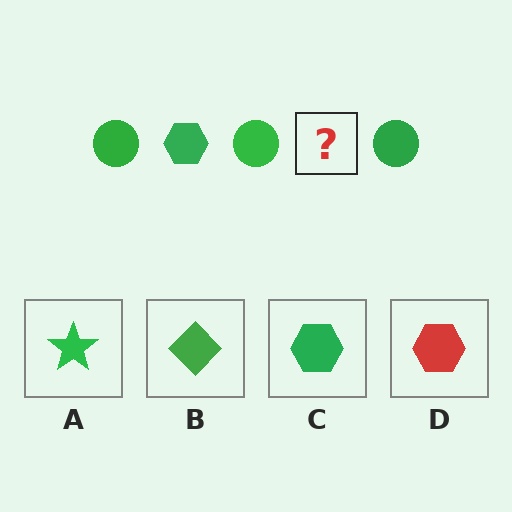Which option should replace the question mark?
Option C.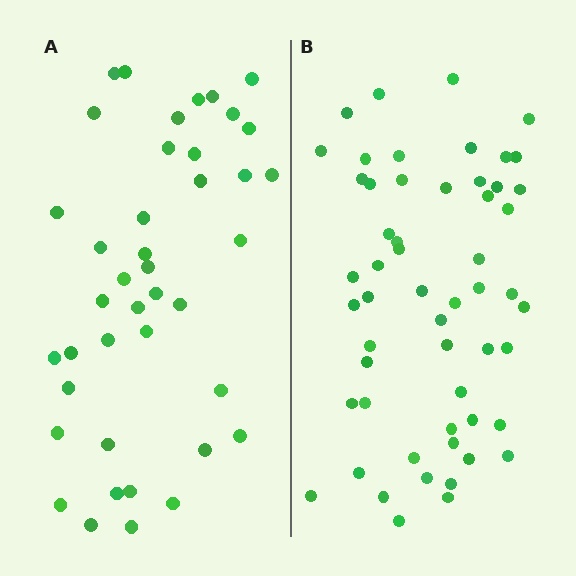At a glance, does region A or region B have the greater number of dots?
Region B (the right region) has more dots.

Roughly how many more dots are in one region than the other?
Region B has approximately 15 more dots than region A.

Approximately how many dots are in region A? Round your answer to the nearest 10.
About 40 dots. (The exact count is 41, which rounds to 40.)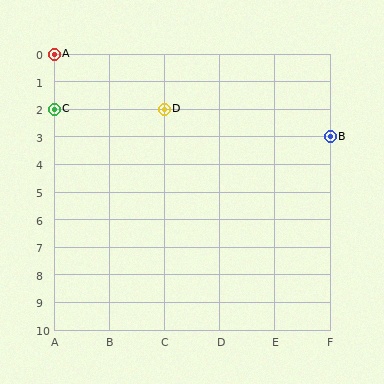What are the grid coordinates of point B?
Point B is at grid coordinates (F, 3).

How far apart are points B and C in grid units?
Points B and C are 5 columns and 1 row apart (about 5.1 grid units diagonally).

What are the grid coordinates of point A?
Point A is at grid coordinates (A, 0).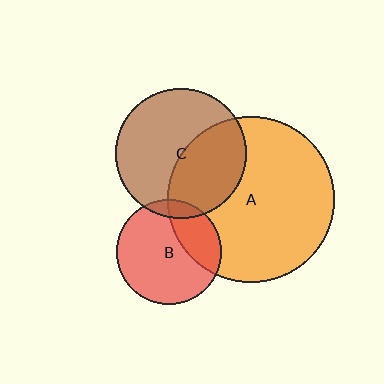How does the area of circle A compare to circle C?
Approximately 1.6 times.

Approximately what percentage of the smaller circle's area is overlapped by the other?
Approximately 40%.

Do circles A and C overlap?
Yes.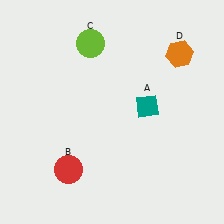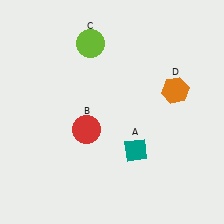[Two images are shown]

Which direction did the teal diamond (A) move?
The teal diamond (A) moved down.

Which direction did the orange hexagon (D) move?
The orange hexagon (D) moved down.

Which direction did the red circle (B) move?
The red circle (B) moved up.